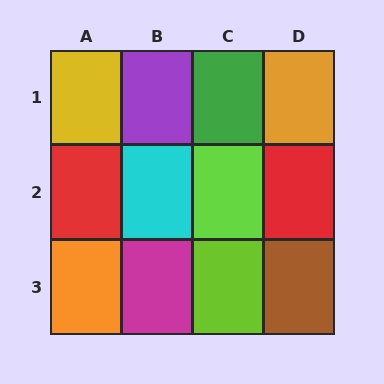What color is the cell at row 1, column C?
Green.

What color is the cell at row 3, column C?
Lime.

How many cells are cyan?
1 cell is cyan.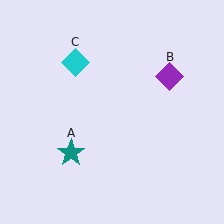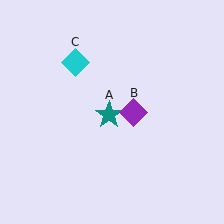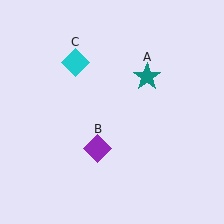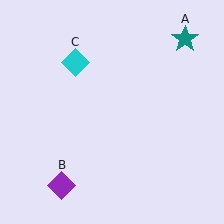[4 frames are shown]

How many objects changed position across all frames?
2 objects changed position: teal star (object A), purple diamond (object B).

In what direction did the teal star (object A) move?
The teal star (object A) moved up and to the right.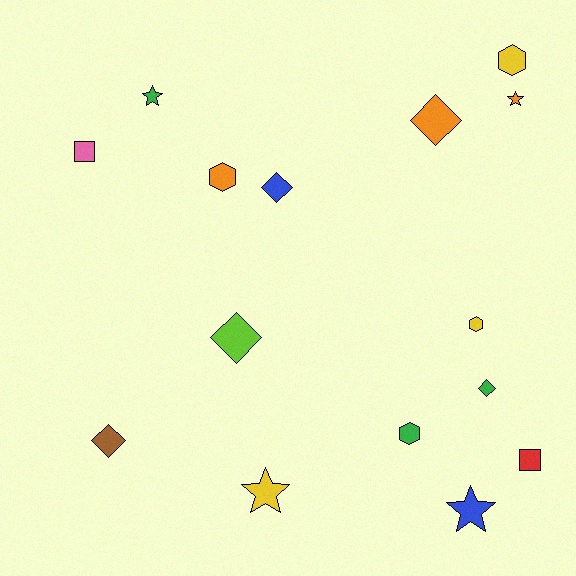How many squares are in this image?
There are 2 squares.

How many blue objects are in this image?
There are 2 blue objects.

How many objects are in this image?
There are 15 objects.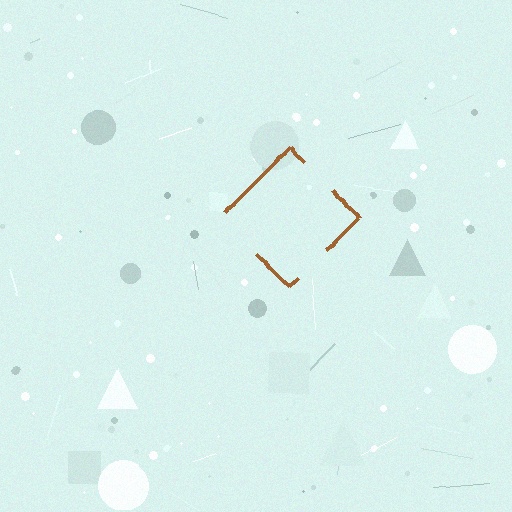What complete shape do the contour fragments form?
The contour fragments form a diamond.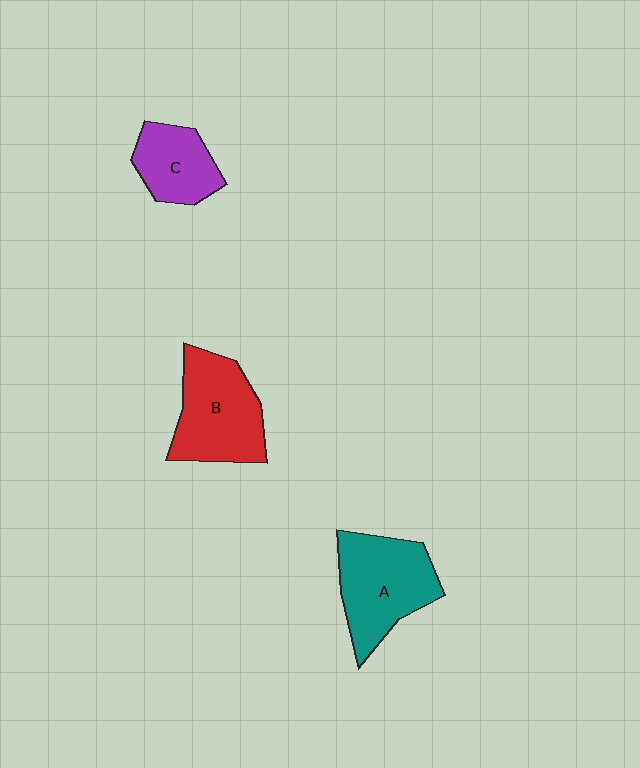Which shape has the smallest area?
Shape C (purple).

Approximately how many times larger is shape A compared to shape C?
Approximately 1.6 times.